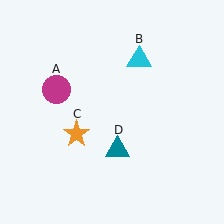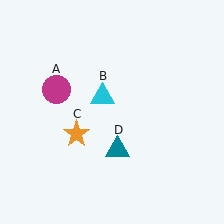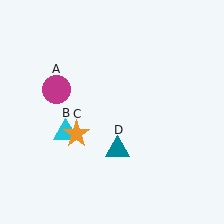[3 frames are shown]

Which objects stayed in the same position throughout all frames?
Magenta circle (object A) and orange star (object C) and teal triangle (object D) remained stationary.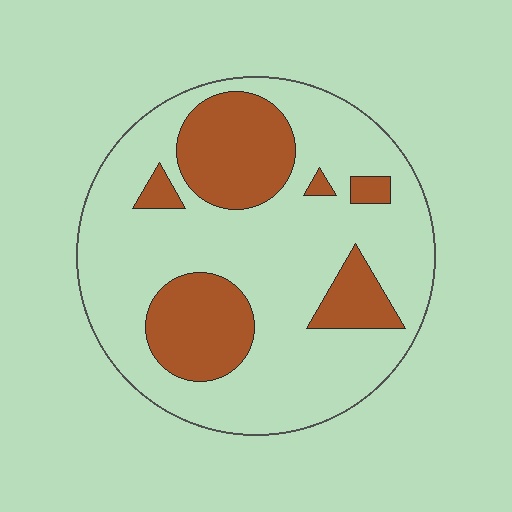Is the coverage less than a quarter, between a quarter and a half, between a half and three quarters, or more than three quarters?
Between a quarter and a half.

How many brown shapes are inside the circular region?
6.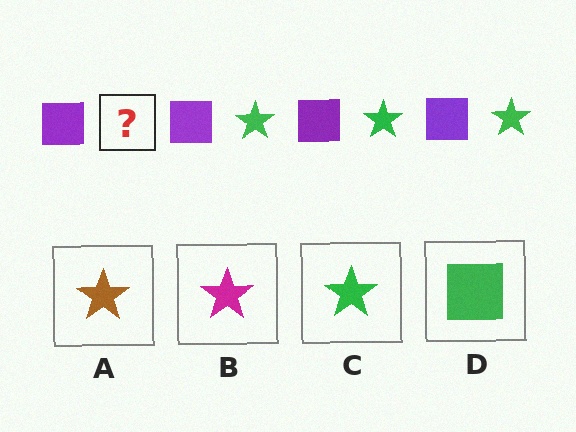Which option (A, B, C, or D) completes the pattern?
C.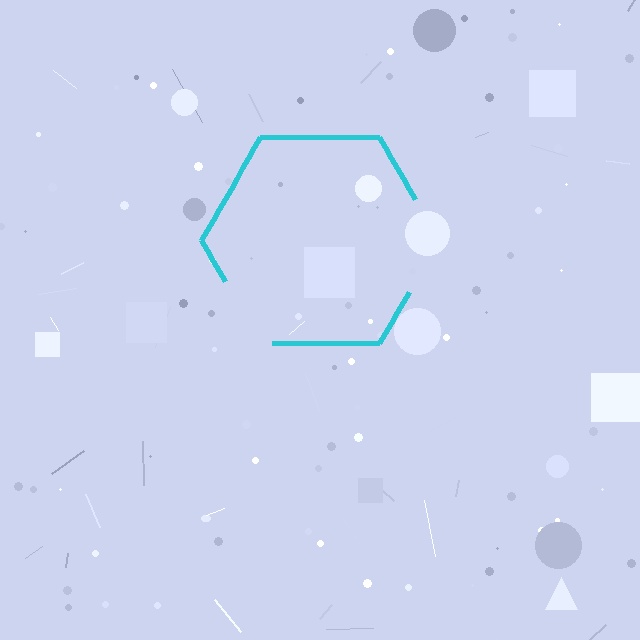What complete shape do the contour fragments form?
The contour fragments form a hexagon.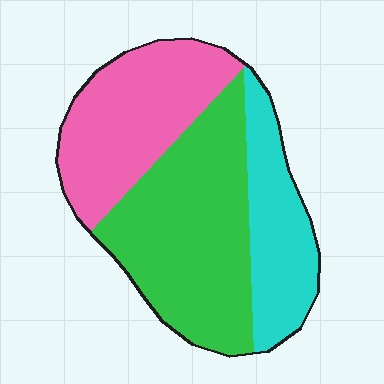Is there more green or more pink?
Green.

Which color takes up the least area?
Cyan, at roughly 25%.